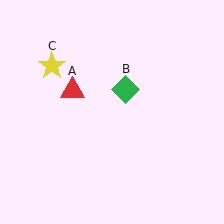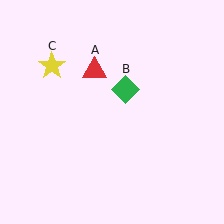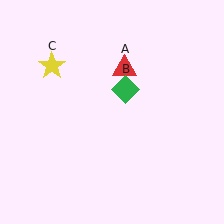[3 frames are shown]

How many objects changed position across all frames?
1 object changed position: red triangle (object A).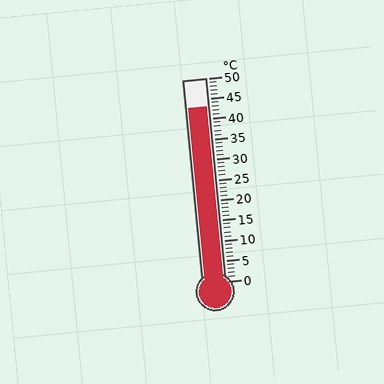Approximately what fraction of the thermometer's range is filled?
The thermometer is filled to approximately 85% of its range.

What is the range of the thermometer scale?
The thermometer scale ranges from 0°C to 50°C.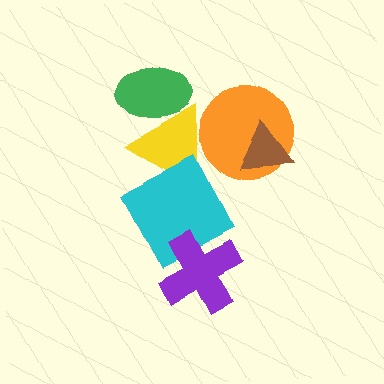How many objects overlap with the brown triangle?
1 object overlaps with the brown triangle.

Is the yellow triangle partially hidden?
Yes, it is partially covered by another shape.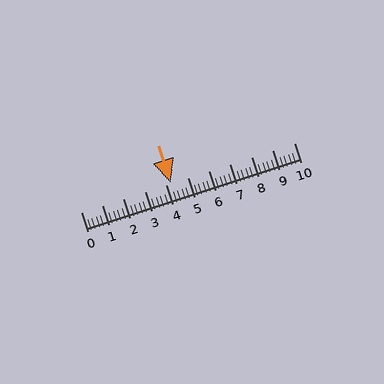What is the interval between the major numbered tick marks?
The major tick marks are spaced 1 units apart.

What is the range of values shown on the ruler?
The ruler shows values from 0 to 10.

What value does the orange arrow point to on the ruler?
The orange arrow points to approximately 4.2.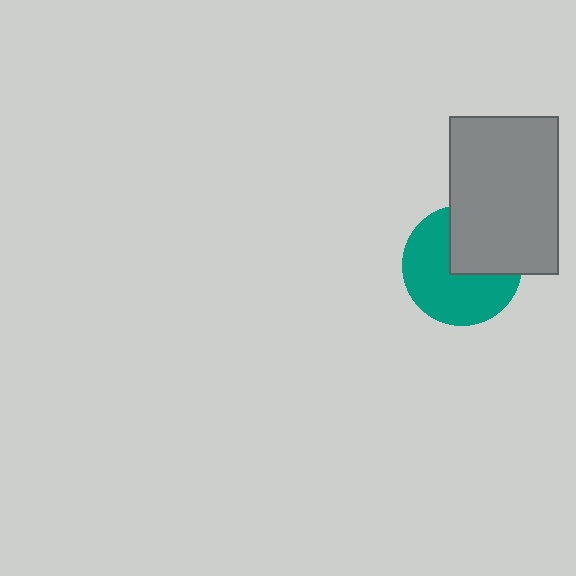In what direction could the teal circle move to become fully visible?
The teal circle could move toward the lower-left. That would shift it out from behind the gray rectangle entirely.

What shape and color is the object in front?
The object in front is a gray rectangle.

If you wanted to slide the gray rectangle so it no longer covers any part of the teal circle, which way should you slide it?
Slide it toward the upper-right — that is the most direct way to separate the two shapes.